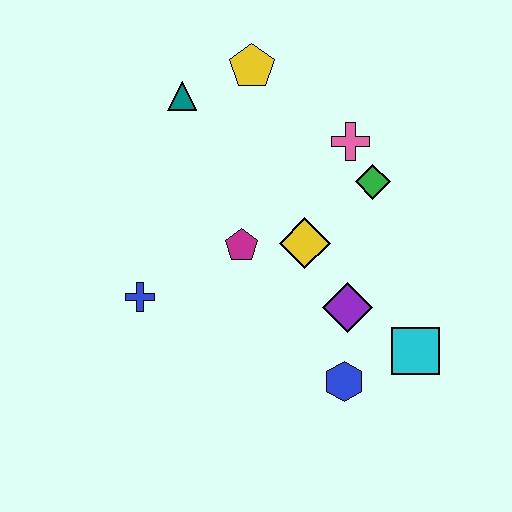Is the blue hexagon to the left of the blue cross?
No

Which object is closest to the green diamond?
The pink cross is closest to the green diamond.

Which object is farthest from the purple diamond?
The teal triangle is farthest from the purple diamond.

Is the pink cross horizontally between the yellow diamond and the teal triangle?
No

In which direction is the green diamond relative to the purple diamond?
The green diamond is above the purple diamond.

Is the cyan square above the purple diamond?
No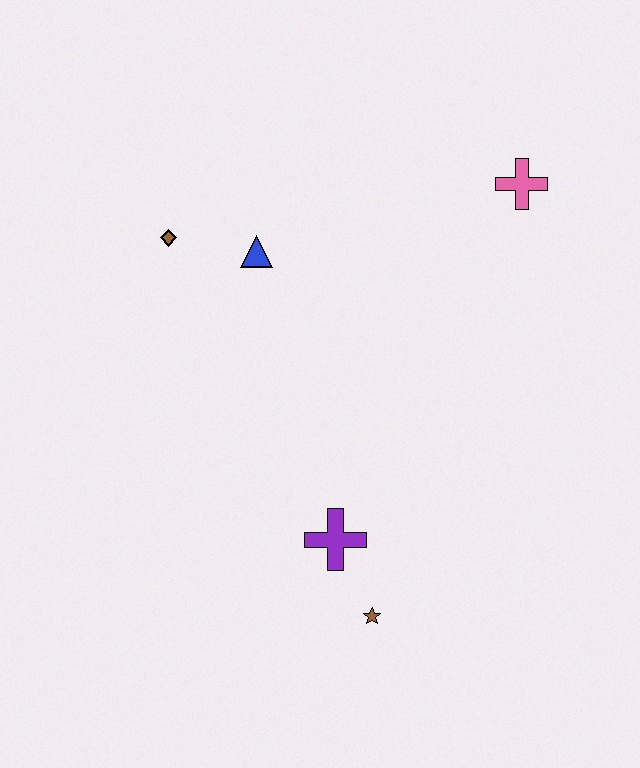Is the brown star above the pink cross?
No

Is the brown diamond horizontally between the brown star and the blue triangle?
No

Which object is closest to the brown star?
The purple cross is closest to the brown star.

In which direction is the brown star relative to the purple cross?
The brown star is below the purple cross.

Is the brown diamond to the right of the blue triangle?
No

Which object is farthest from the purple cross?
The pink cross is farthest from the purple cross.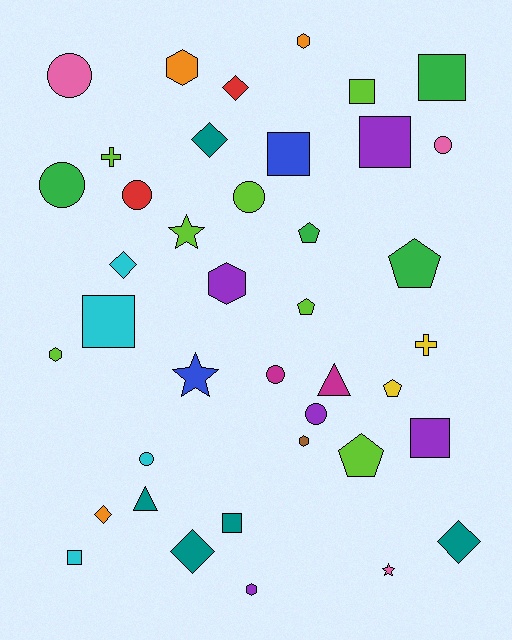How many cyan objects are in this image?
There are 4 cyan objects.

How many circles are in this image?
There are 8 circles.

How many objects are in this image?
There are 40 objects.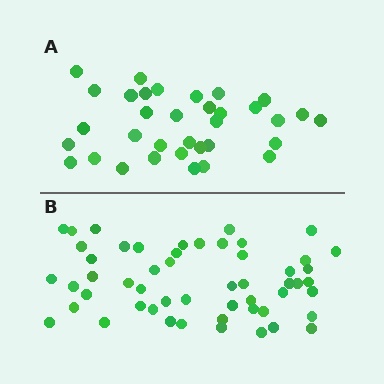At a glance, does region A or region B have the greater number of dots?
Region B (the bottom region) has more dots.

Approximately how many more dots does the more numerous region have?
Region B has approximately 20 more dots than region A.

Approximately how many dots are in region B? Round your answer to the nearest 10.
About 50 dots. (The exact count is 53, which rounds to 50.)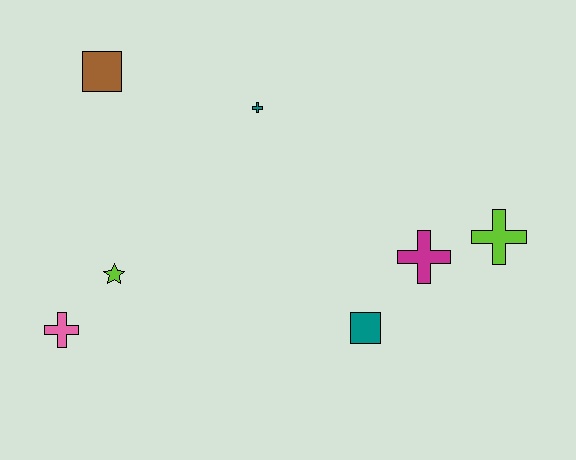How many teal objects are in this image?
There are 2 teal objects.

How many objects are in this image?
There are 7 objects.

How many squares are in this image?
There are 2 squares.